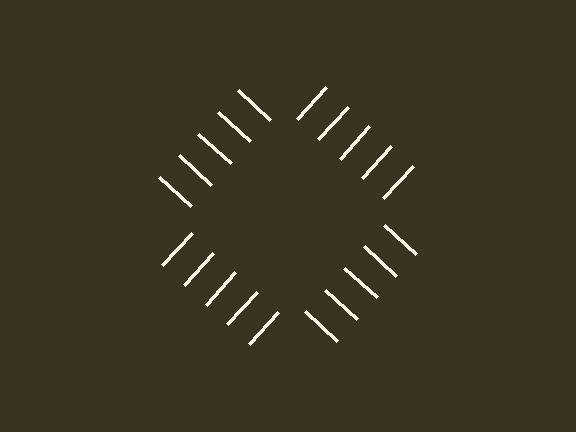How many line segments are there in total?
20 — 5 along each of the 4 edges.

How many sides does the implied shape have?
4 sides — the line-ends trace a square.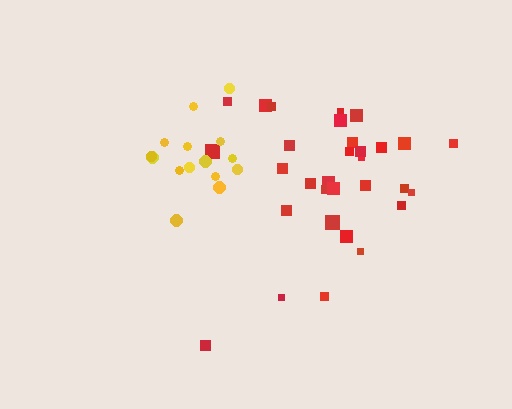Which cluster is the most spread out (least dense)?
Red.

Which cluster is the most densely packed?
Yellow.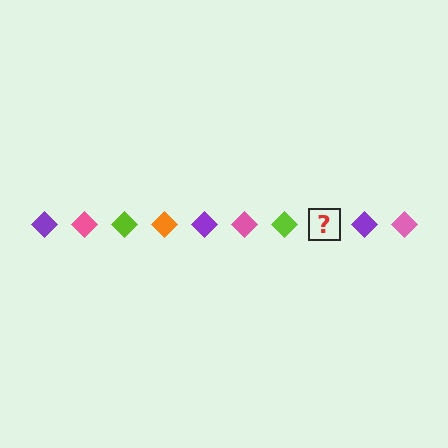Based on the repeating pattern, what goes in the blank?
The blank should be an orange diamond.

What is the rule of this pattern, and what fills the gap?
The rule is that the pattern cycles through purple, pink, lime, orange diamonds. The gap should be filled with an orange diamond.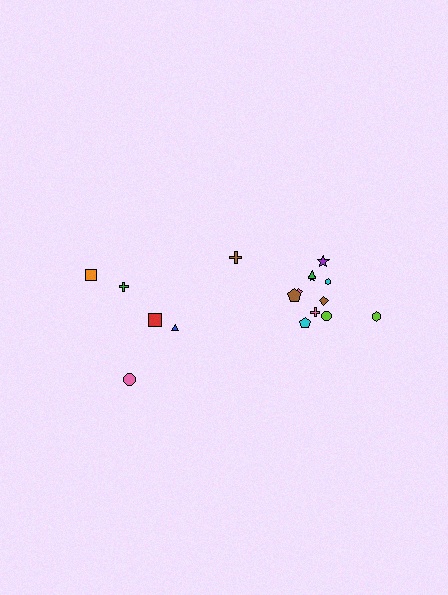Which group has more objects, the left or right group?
The right group.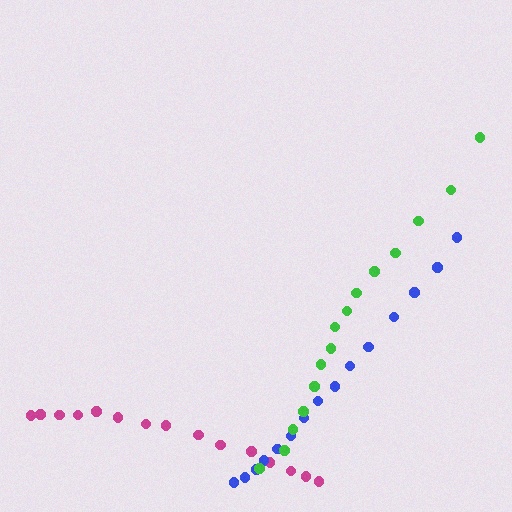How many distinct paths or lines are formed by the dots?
There are 3 distinct paths.